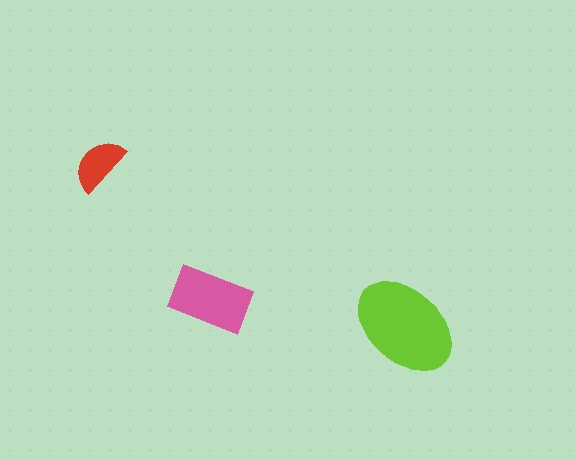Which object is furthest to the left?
The red semicircle is leftmost.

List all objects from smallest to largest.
The red semicircle, the pink rectangle, the lime ellipse.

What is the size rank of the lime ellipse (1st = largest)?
1st.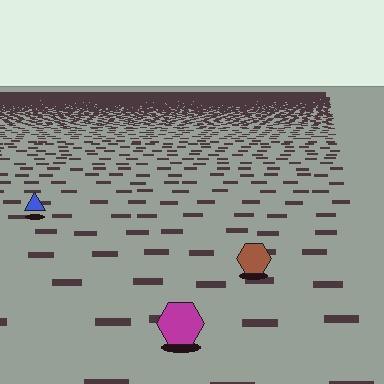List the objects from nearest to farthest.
From nearest to farthest: the magenta hexagon, the brown hexagon, the blue triangle.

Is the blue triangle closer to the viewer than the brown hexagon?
No. The brown hexagon is closer — you can tell from the texture gradient: the ground texture is coarser near it.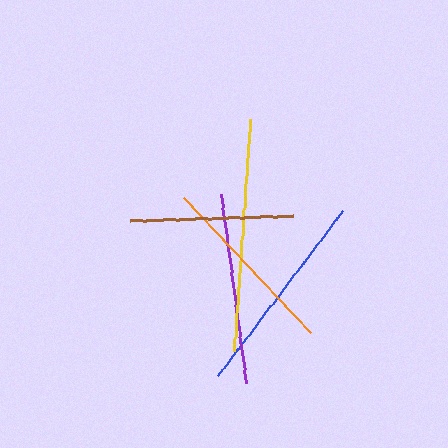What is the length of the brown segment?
The brown segment is approximately 163 pixels long.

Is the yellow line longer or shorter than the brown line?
The yellow line is longer than the brown line.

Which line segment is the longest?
The yellow line is the longest at approximately 233 pixels.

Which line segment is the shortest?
The brown line is the shortest at approximately 163 pixels.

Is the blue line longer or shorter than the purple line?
The blue line is longer than the purple line.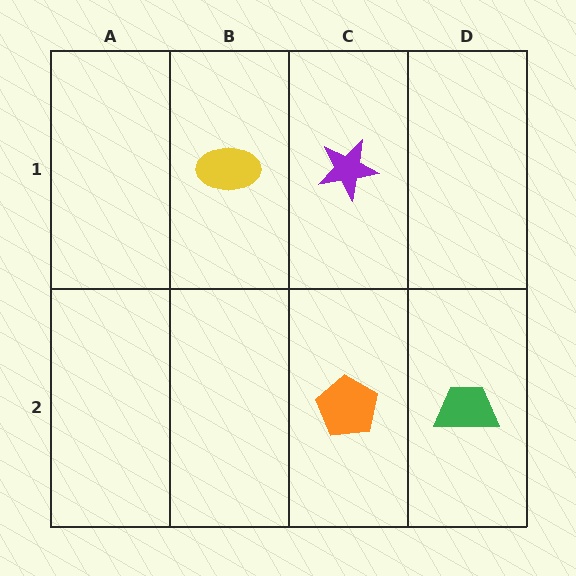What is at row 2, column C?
An orange pentagon.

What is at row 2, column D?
A green trapezoid.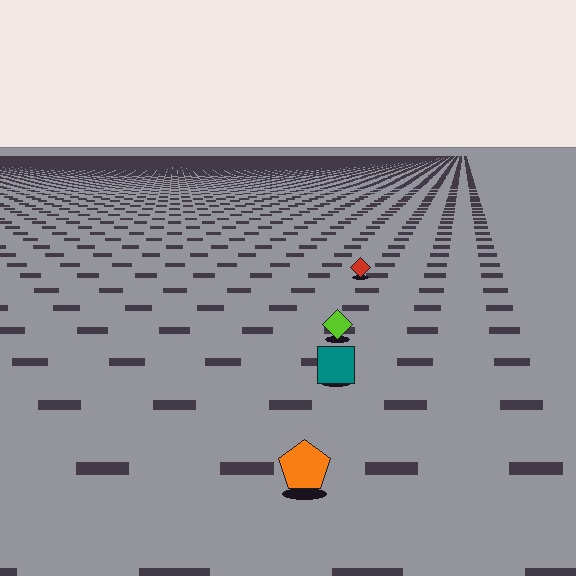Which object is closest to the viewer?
The orange pentagon is closest. The texture marks near it are larger and more spread out.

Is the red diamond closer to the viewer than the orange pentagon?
No. The orange pentagon is closer — you can tell from the texture gradient: the ground texture is coarser near it.